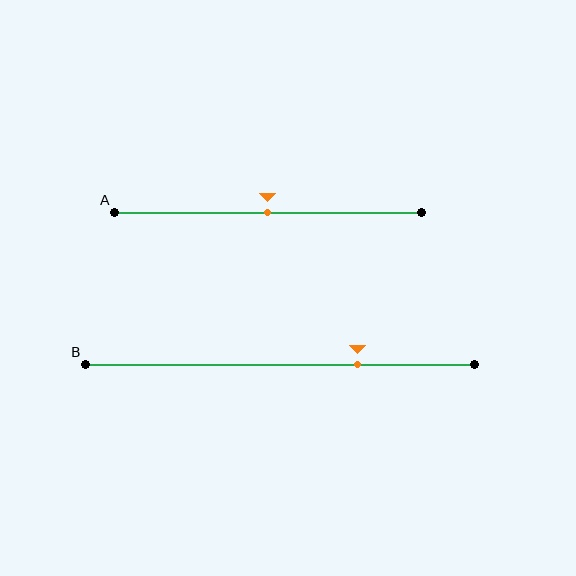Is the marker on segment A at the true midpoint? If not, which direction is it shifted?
Yes, the marker on segment A is at the true midpoint.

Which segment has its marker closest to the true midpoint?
Segment A has its marker closest to the true midpoint.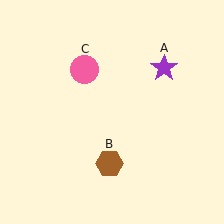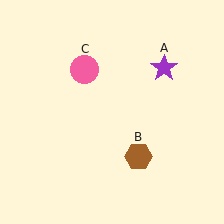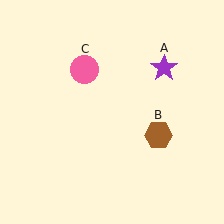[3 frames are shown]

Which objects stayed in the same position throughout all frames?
Purple star (object A) and pink circle (object C) remained stationary.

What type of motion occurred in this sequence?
The brown hexagon (object B) rotated counterclockwise around the center of the scene.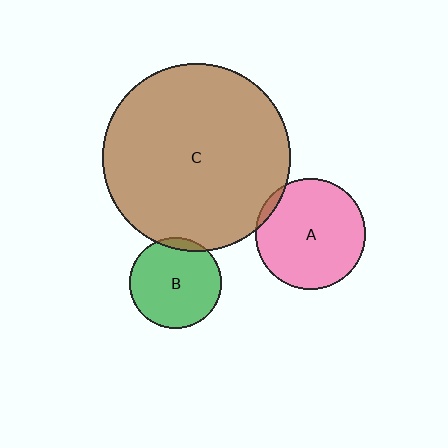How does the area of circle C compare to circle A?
Approximately 2.9 times.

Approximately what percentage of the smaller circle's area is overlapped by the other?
Approximately 5%.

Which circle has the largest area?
Circle C (brown).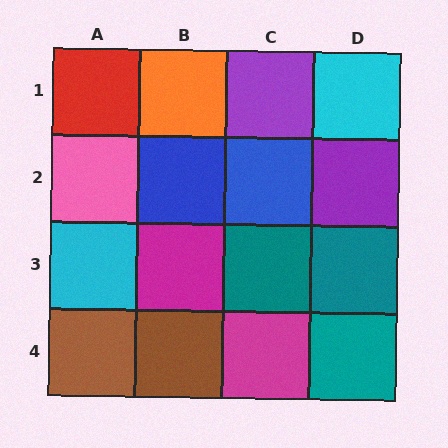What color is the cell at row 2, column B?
Blue.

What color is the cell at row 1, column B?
Orange.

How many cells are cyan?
2 cells are cyan.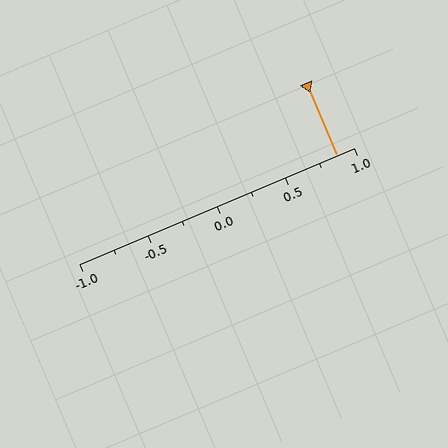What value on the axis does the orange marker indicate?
The marker indicates approximately 0.88.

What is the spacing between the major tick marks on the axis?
The major ticks are spaced 0.5 apart.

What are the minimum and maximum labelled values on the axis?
The axis runs from -1.0 to 1.0.